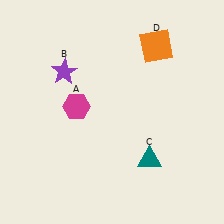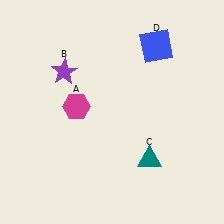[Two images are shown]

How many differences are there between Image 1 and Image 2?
There is 1 difference between the two images.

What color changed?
The square (D) changed from orange in Image 1 to blue in Image 2.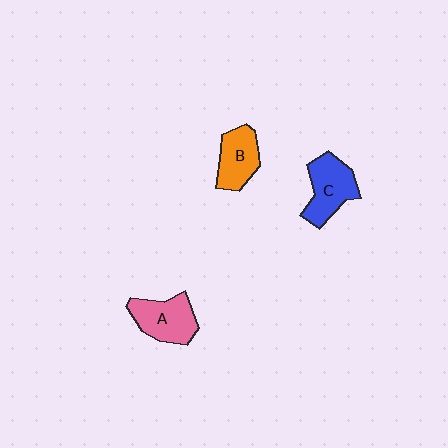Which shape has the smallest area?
Shape B (orange).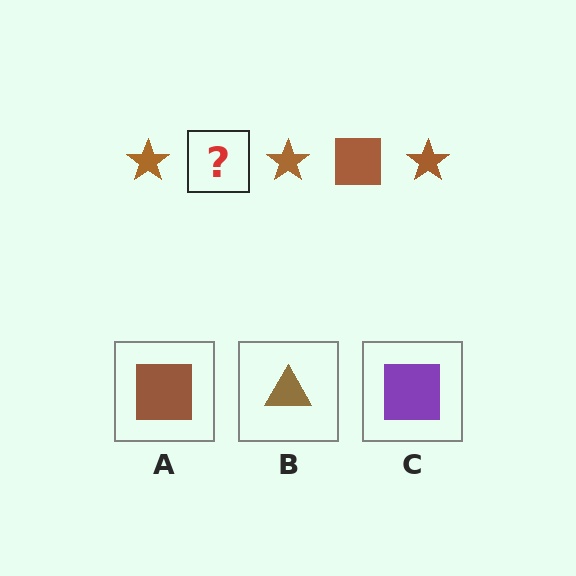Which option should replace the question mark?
Option A.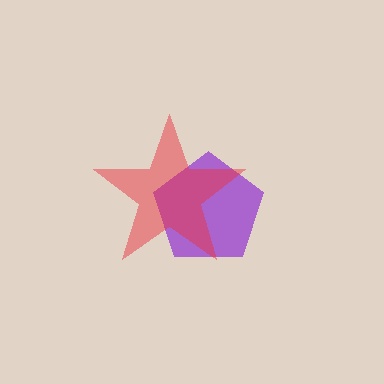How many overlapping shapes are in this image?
There are 2 overlapping shapes in the image.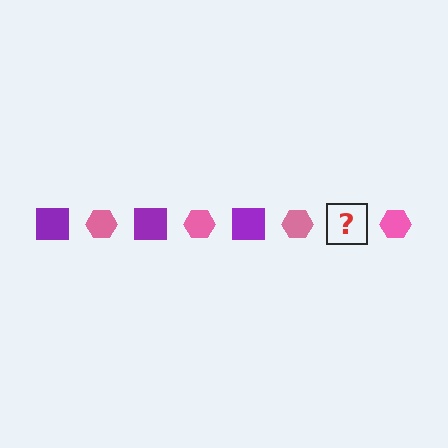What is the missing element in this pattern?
The missing element is a purple square.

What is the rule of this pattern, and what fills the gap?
The rule is that the pattern alternates between purple square and pink hexagon. The gap should be filled with a purple square.